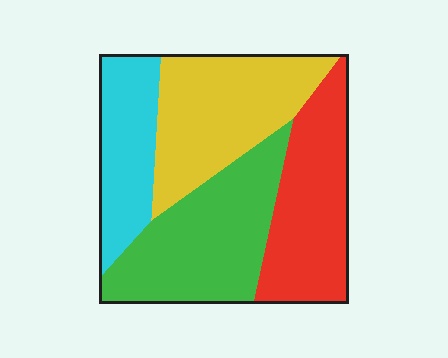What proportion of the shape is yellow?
Yellow takes up about one quarter (1/4) of the shape.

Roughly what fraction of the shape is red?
Red covers about 25% of the shape.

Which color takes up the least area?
Cyan, at roughly 20%.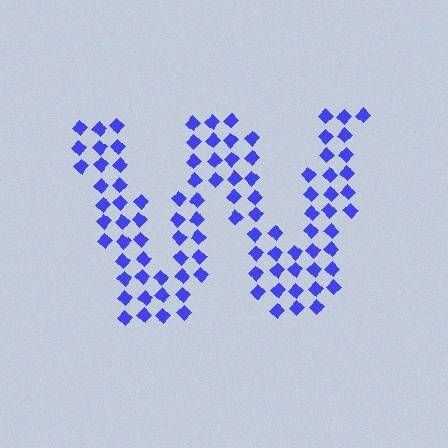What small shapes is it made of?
It is made of small diamonds.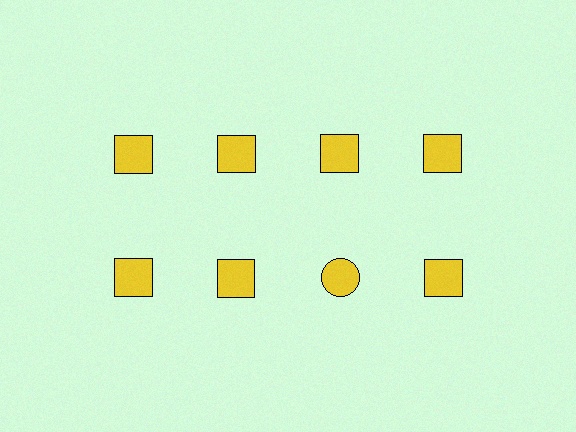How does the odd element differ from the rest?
It has a different shape: circle instead of square.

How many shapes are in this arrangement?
There are 8 shapes arranged in a grid pattern.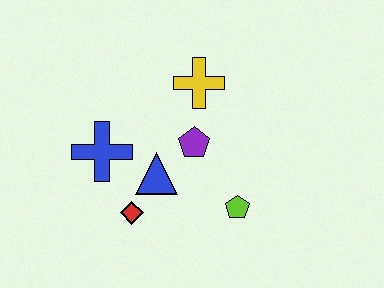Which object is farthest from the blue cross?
The lime pentagon is farthest from the blue cross.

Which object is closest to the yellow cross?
The purple pentagon is closest to the yellow cross.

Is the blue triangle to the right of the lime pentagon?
No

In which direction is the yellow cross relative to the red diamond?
The yellow cross is above the red diamond.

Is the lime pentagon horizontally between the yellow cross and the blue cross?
No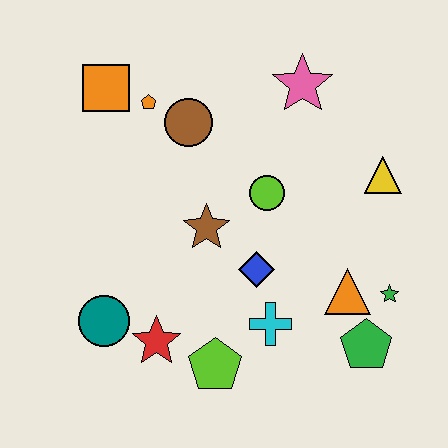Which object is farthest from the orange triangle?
The orange square is farthest from the orange triangle.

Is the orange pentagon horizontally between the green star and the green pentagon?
No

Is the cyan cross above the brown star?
No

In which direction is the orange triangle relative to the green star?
The orange triangle is to the left of the green star.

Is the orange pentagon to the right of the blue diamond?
No